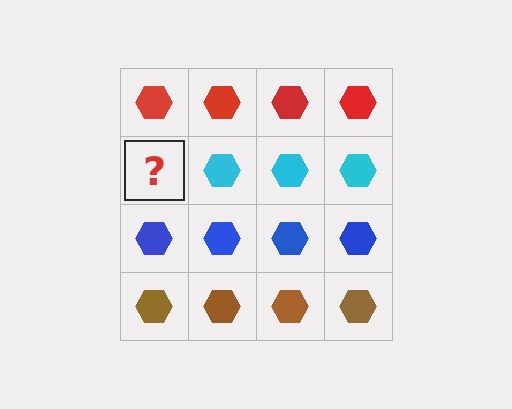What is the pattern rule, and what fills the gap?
The rule is that each row has a consistent color. The gap should be filled with a cyan hexagon.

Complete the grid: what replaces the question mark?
The question mark should be replaced with a cyan hexagon.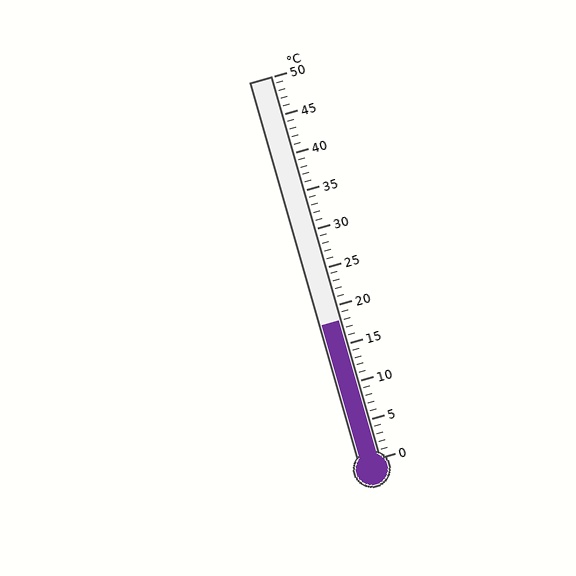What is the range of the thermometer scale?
The thermometer scale ranges from 0°C to 50°C.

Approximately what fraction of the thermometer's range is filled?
The thermometer is filled to approximately 35% of its range.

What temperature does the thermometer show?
The thermometer shows approximately 18°C.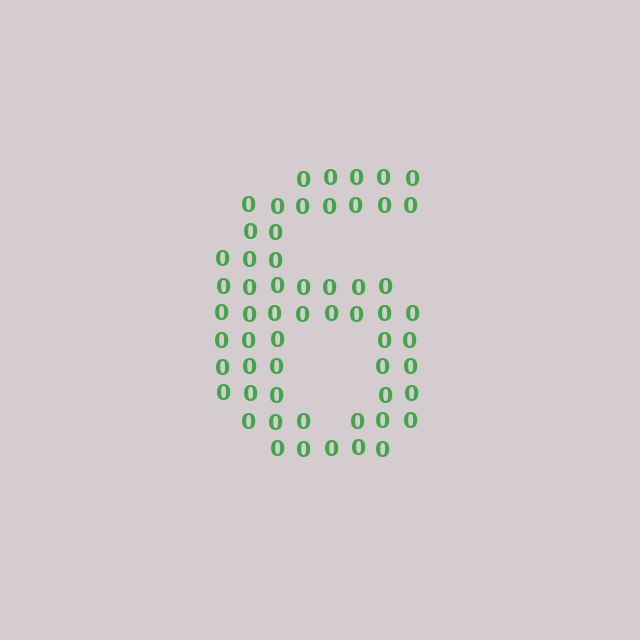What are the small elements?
The small elements are digit 0's.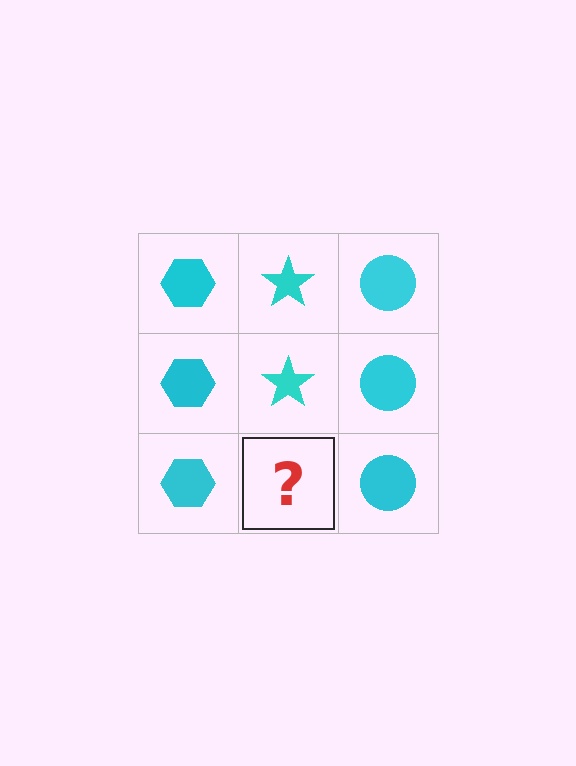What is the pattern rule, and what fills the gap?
The rule is that each column has a consistent shape. The gap should be filled with a cyan star.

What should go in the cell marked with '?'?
The missing cell should contain a cyan star.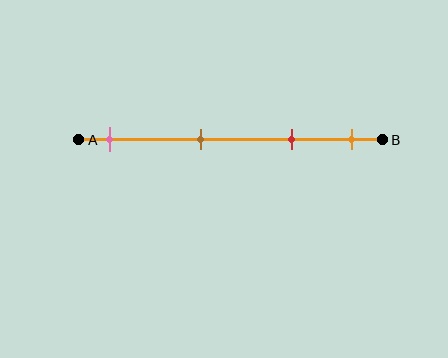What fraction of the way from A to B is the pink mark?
The pink mark is approximately 10% (0.1) of the way from A to B.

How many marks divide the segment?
There are 4 marks dividing the segment.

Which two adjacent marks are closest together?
The red and orange marks are the closest adjacent pair.